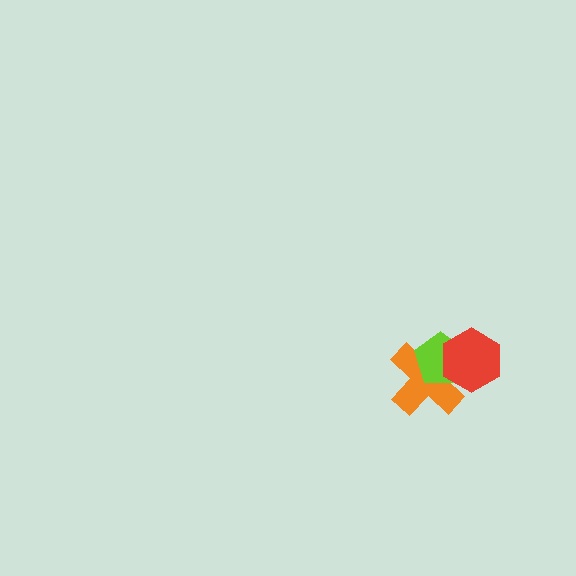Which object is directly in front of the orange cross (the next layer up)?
The lime pentagon is directly in front of the orange cross.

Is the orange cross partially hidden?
Yes, it is partially covered by another shape.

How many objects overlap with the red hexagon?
2 objects overlap with the red hexagon.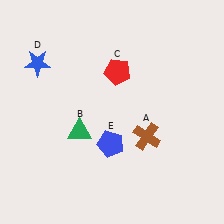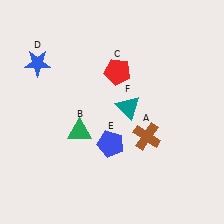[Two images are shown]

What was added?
A teal triangle (F) was added in Image 2.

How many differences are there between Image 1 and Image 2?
There is 1 difference between the two images.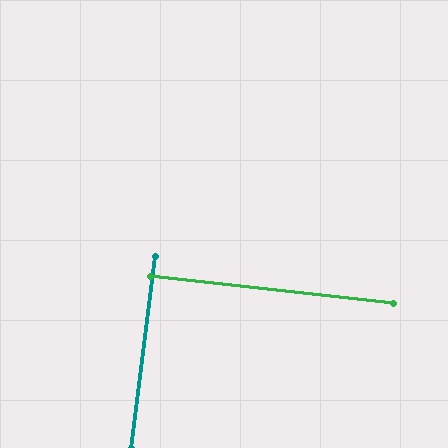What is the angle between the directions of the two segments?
Approximately 89 degrees.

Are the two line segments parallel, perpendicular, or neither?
Perpendicular — they meet at approximately 89°.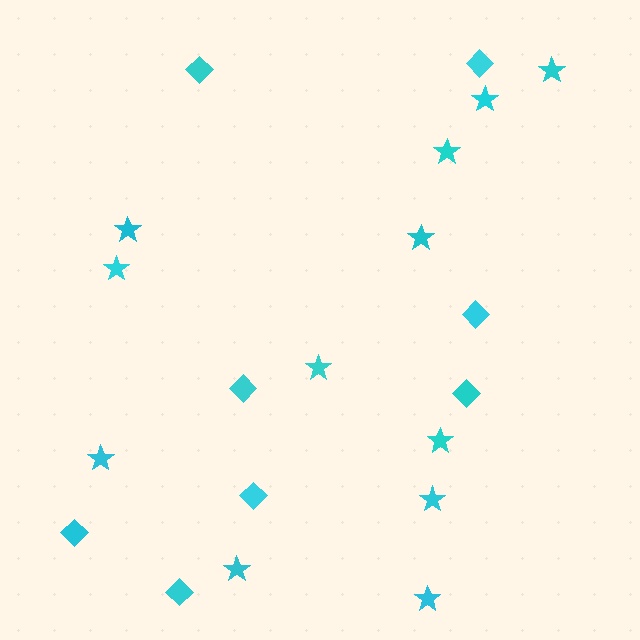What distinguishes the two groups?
There are 2 groups: one group of diamonds (8) and one group of stars (12).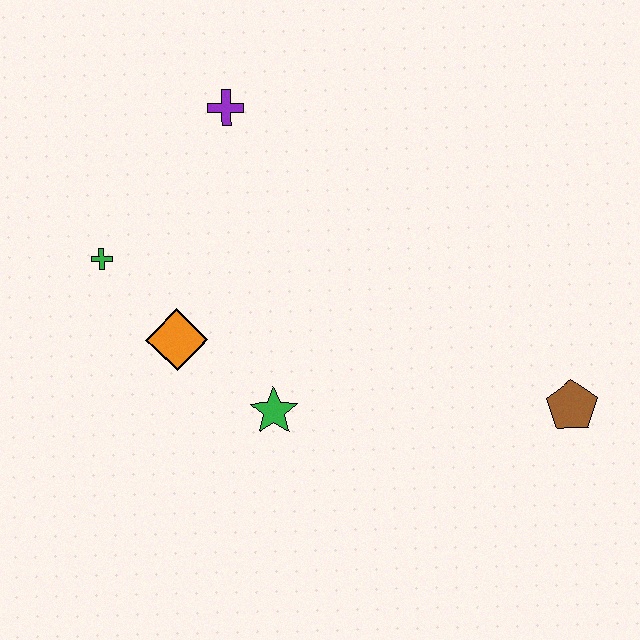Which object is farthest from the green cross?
The brown pentagon is farthest from the green cross.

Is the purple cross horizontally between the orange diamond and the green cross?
No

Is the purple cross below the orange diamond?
No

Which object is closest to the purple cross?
The green cross is closest to the purple cross.